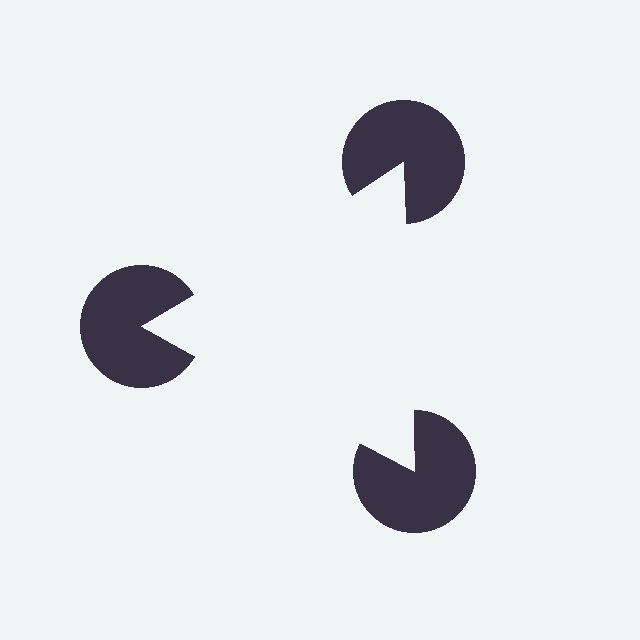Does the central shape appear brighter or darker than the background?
It typically appears slightly brighter than the background, even though no actual brightness change is drawn.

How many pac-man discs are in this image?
There are 3 — one at each vertex of the illusory triangle.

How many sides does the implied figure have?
3 sides.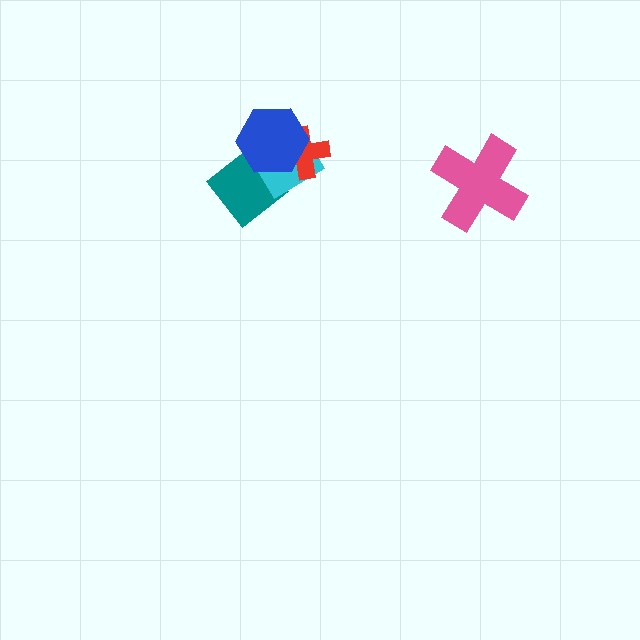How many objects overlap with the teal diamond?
2 objects overlap with the teal diamond.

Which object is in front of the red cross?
The blue hexagon is in front of the red cross.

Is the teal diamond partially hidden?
Yes, it is partially covered by another shape.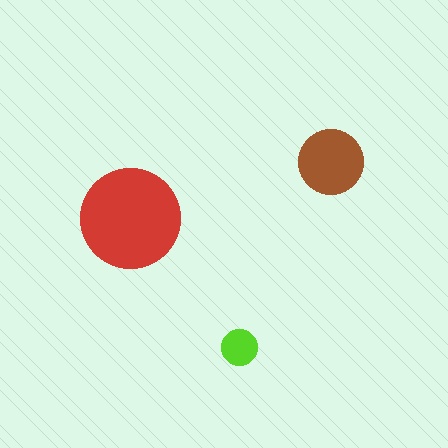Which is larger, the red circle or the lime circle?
The red one.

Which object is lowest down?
The lime circle is bottommost.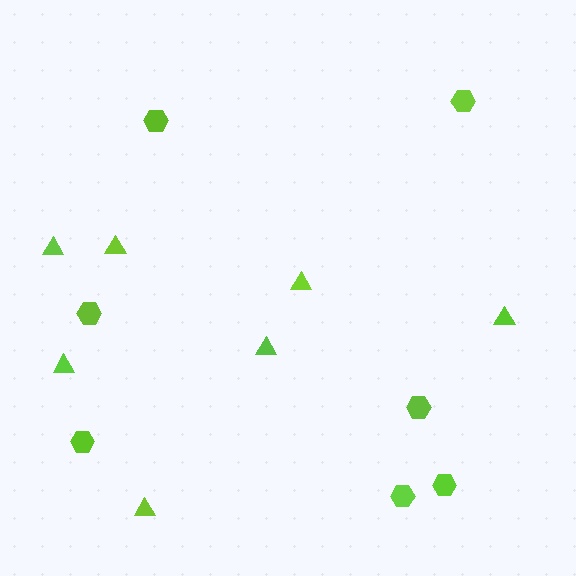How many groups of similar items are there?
There are 2 groups: one group of hexagons (7) and one group of triangles (7).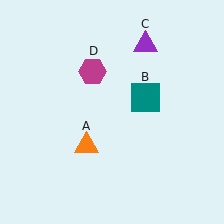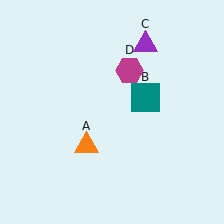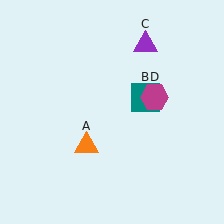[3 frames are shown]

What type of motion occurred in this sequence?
The magenta hexagon (object D) rotated clockwise around the center of the scene.